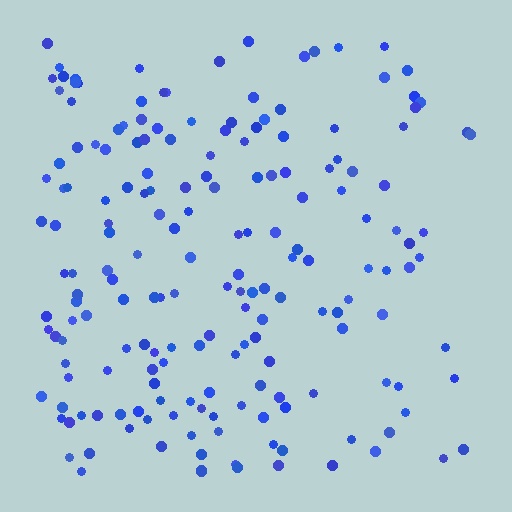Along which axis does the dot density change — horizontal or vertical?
Horizontal.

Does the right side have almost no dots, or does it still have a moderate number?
Still a moderate number, just noticeably fewer than the left.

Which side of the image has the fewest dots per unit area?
The right.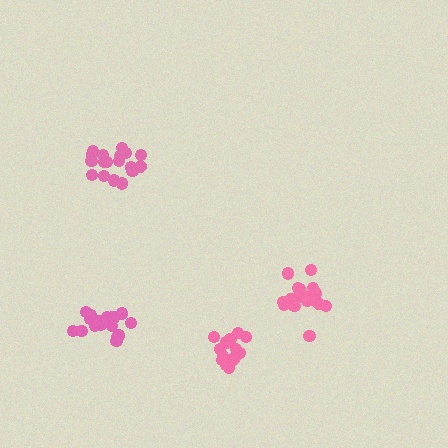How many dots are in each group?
Group 1: 17 dots, Group 2: 17 dots, Group 3: 17 dots, Group 4: 18 dots (69 total).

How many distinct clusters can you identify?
There are 4 distinct clusters.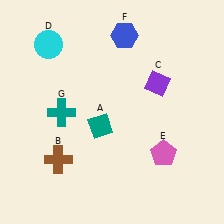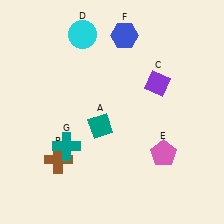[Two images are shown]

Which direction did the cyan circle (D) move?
The cyan circle (D) moved right.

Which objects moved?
The objects that moved are: the cyan circle (D), the teal cross (G).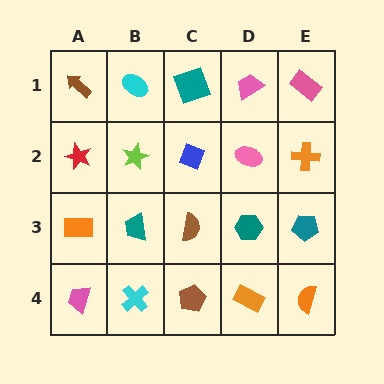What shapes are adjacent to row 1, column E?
An orange cross (row 2, column E), a pink trapezoid (row 1, column D).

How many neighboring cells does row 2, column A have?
3.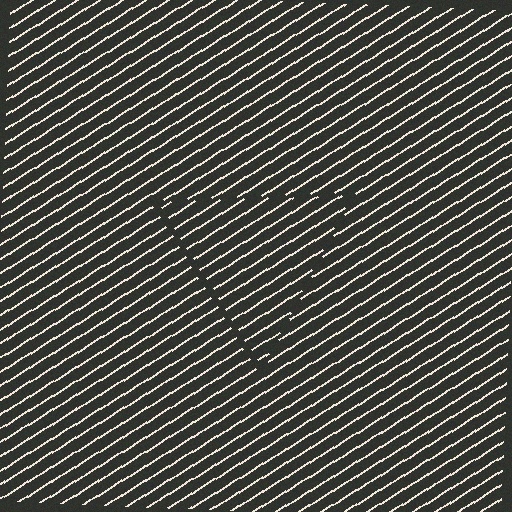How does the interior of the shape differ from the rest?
The interior of the shape contains the same grating, shifted by half a period — the contour is defined by the phase discontinuity where line-ends from the inner and outer gratings abut.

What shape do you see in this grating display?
An illusory triangle. The interior of the shape contains the same grating, shifted by half a period — the contour is defined by the phase discontinuity where line-ends from the inner and outer gratings abut.